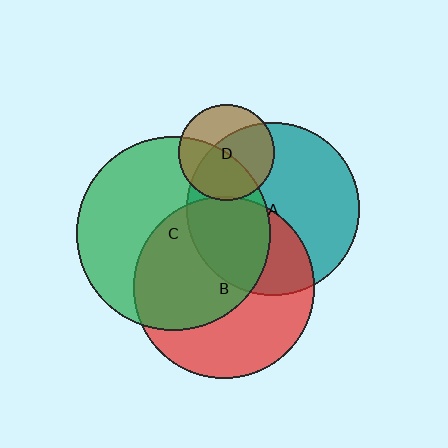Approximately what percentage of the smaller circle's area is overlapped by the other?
Approximately 35%.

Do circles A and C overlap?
Yes.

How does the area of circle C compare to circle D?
Approximately 4.1 times.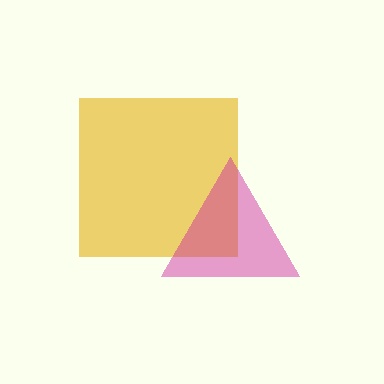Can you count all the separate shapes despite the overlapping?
Yes, there are 2 separate shapes.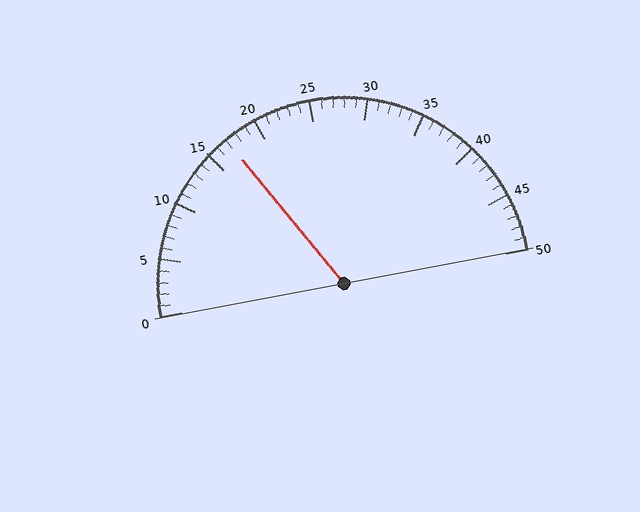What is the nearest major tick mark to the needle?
The nearest major tick mark is 15.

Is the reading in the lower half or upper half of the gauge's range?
The reading is in the lower half of the range (0 to 50).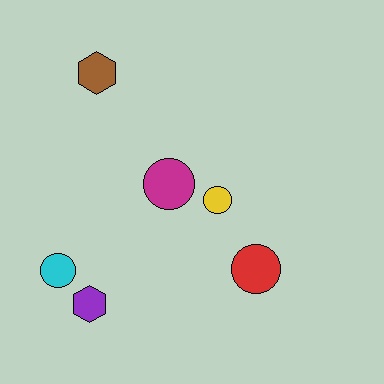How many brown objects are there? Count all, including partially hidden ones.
There is 1 brown object.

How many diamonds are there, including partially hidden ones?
There are no diamonds.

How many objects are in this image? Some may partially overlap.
There are 6 objects.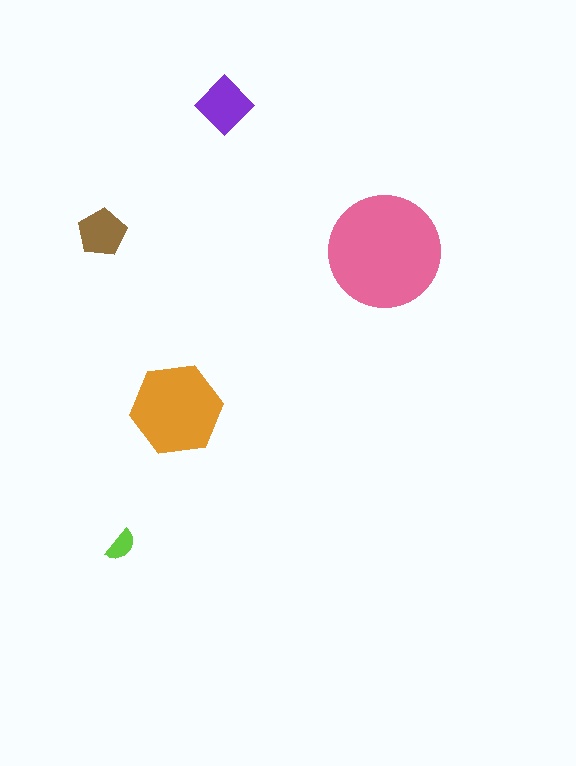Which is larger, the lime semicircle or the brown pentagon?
The brown pentagon.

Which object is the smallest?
The lime semicircle.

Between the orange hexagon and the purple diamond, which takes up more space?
The orange hexagon.